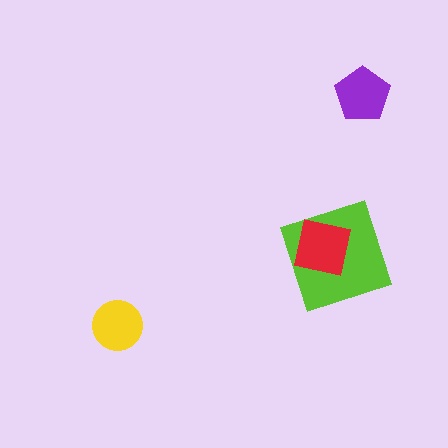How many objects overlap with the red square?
1 object overlaps with the red square.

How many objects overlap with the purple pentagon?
0 objects overlap with the purple pentagon.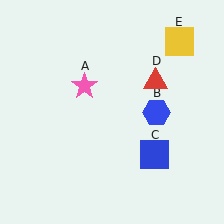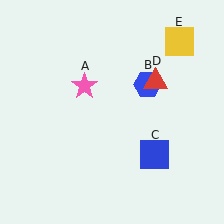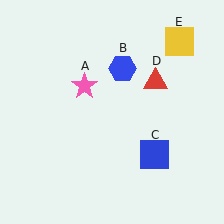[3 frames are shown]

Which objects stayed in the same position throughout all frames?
Pink star (object A) and blue square (object C) and red triangle (object D) and yellow square (object E) remained stationary.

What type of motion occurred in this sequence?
The blue hexagon (object B) rotated counterclockwise around the center of the scene.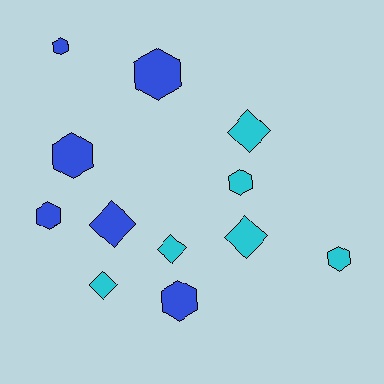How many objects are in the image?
There are 12 objects.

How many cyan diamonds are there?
There are 4 cyan diamonds.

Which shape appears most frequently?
Hexagon, with 7 objects.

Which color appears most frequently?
Blue, with 6 objects.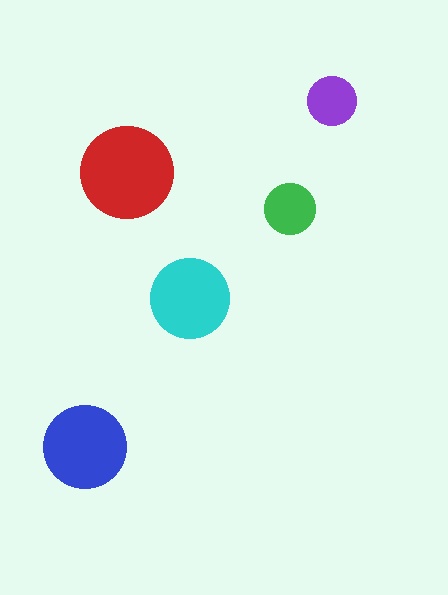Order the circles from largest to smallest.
the red one, the blue one, the cyan one, the green one, the purple one.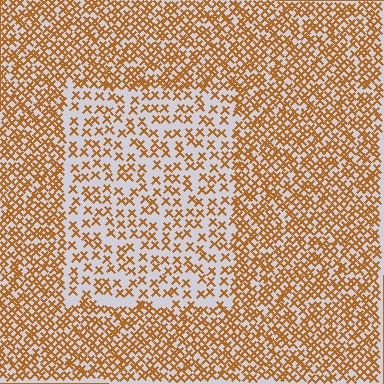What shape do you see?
I see a rectangle.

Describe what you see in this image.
The image contains small brown elements arranged at two different densities. A rectangle-shaped region is visible where the elements are less densely packed than the surrounding area.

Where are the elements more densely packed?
The elements are more densely packed outside the rectangle boundary.